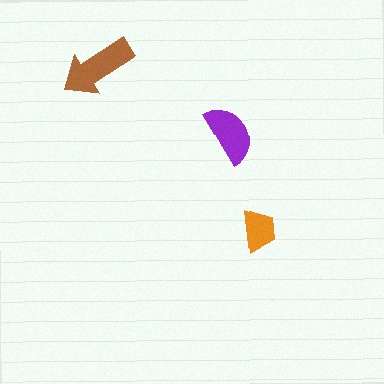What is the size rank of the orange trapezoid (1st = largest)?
3rd.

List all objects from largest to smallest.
The brown arrow, the purple semicircle, the orange trapezoid.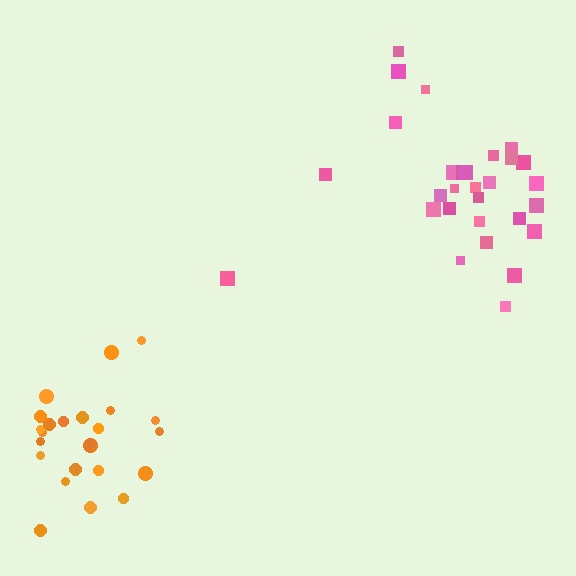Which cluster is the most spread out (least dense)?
Orange.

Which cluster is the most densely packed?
Pink.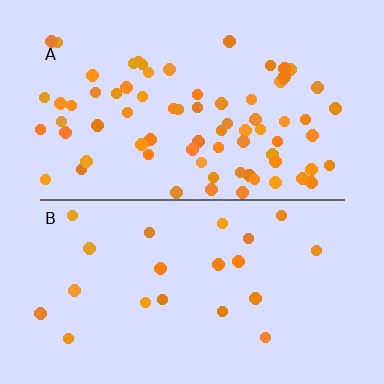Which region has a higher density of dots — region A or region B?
A (the top).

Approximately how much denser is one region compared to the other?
Approximately 3.5× — region A over region B.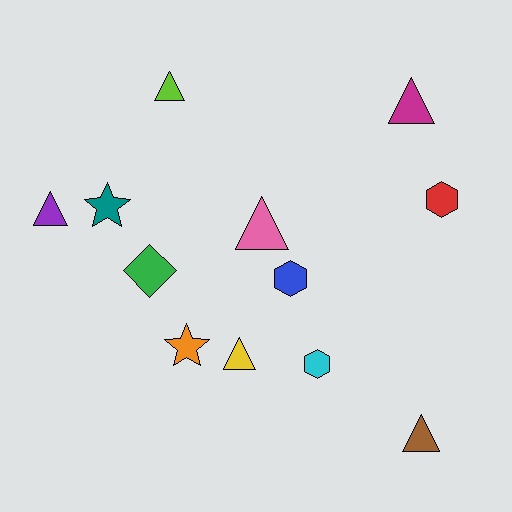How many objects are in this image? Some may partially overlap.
There are 12 objects.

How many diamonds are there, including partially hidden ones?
There is 1 diamond.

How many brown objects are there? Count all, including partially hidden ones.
There is 1 brown object.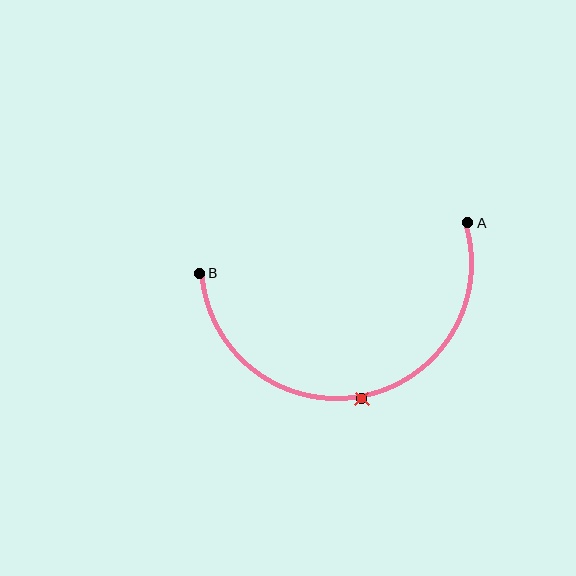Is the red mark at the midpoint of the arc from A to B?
Yes. The red mark lies on the arc at equal arc-length from both A and B — it is the arc midpoint.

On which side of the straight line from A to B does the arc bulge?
The arc bulges below the straight line connecting A and B.